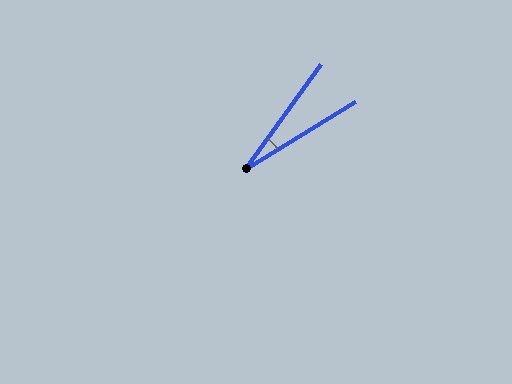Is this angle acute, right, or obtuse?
It is acute.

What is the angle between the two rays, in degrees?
Approximately 23 degrees.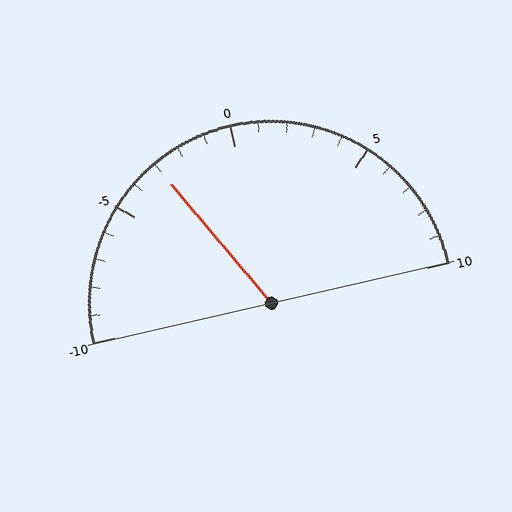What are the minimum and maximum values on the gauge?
The gauge ranges from -10 to 10.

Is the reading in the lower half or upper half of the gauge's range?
The reading is in the lower half of the range (-10 to 10).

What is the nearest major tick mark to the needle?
The nearest major tick mark is -5.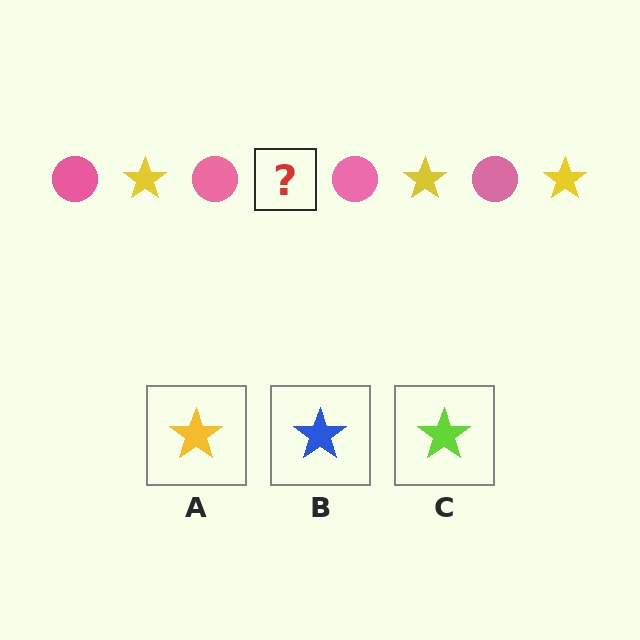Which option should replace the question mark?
Option A.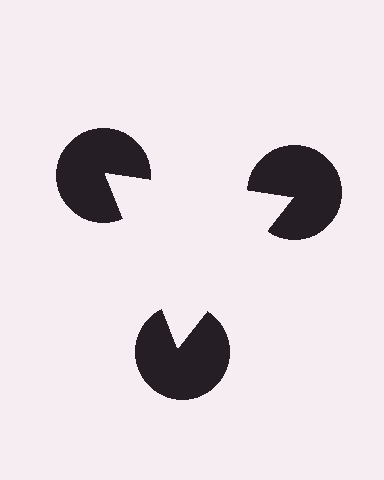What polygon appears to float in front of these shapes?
An illusory triangle — its edges are inferred from the aligned wedge cuts in the pac-man discs, not physically drawn.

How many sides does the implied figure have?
3 sides.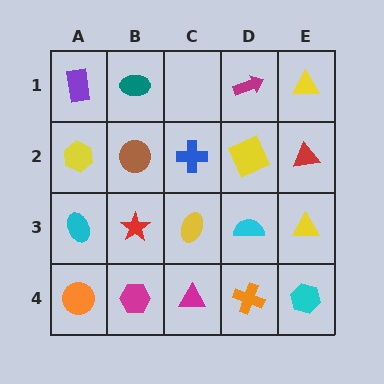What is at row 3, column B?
A red star.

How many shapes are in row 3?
5 shapes.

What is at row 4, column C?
A magenta triangle.